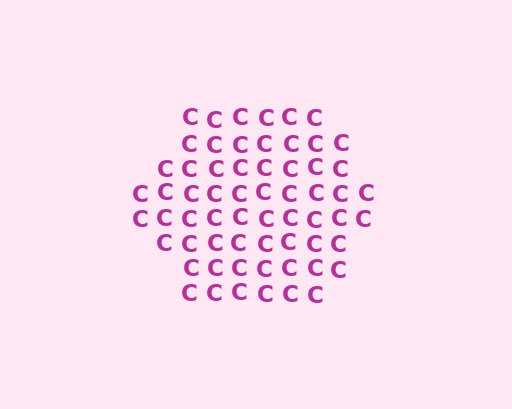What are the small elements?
The small elements are letter C's.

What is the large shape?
The large shape is a hexagon.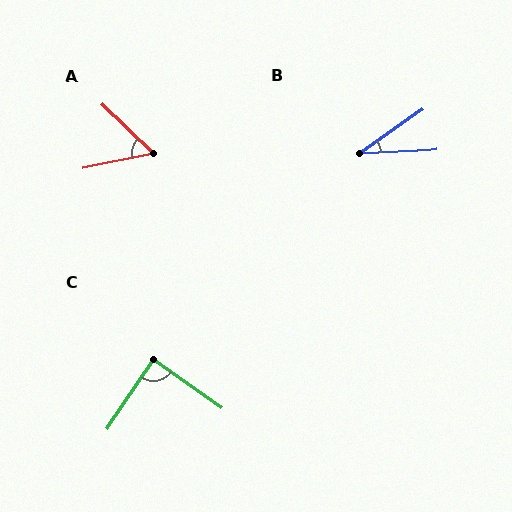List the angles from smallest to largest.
B (33°), A (55°), C (89°).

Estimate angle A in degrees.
Approximately 55 degrees.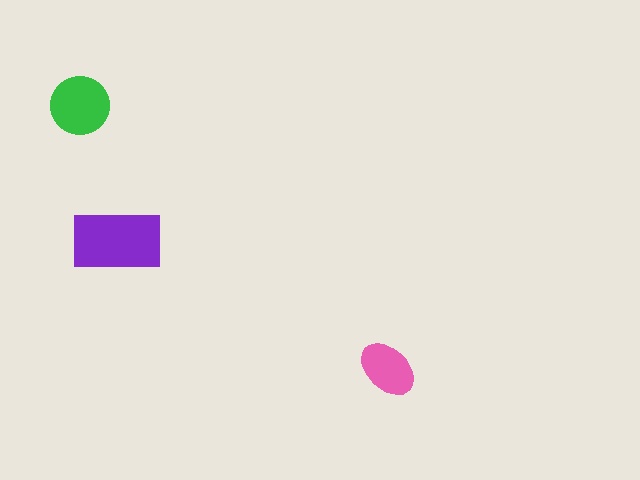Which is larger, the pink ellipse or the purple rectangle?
The purple rectangle.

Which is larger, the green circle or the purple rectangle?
The purple rectangle.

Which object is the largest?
The purple rectangle.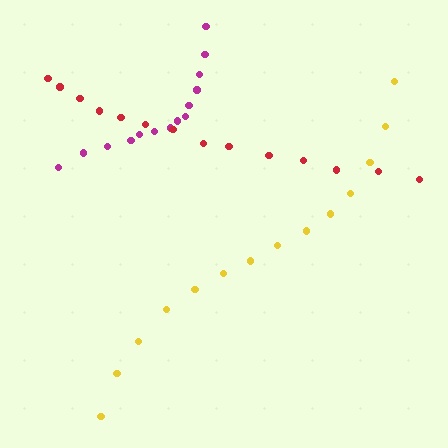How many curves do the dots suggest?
There are 3 distinct paths.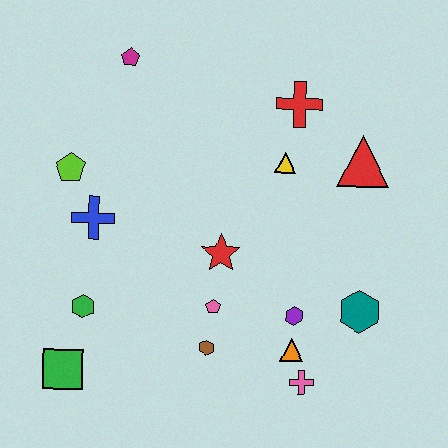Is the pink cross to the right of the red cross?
Yes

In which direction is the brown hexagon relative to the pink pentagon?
The brown hexagon is below the pink pentagon.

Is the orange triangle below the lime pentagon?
Yes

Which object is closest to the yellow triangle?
The red cross is closest to the yellow triangle.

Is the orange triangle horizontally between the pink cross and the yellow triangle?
Yes